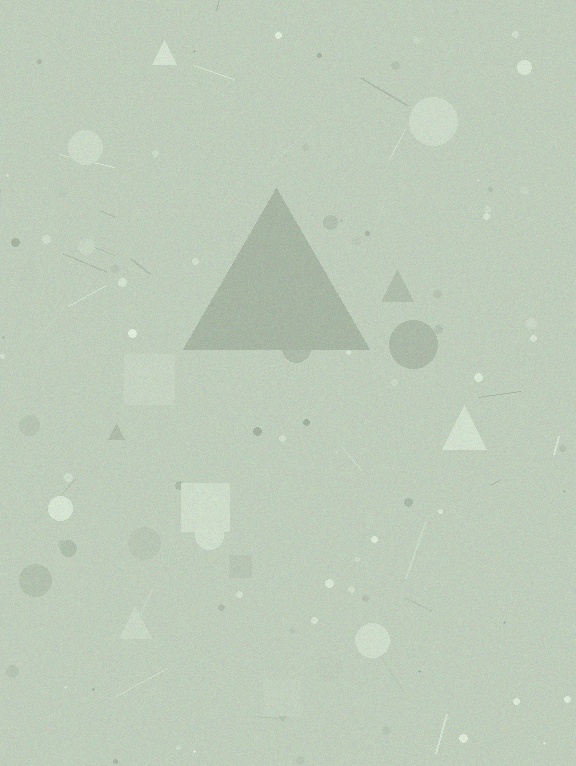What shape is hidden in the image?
A triangle is hidden in the image.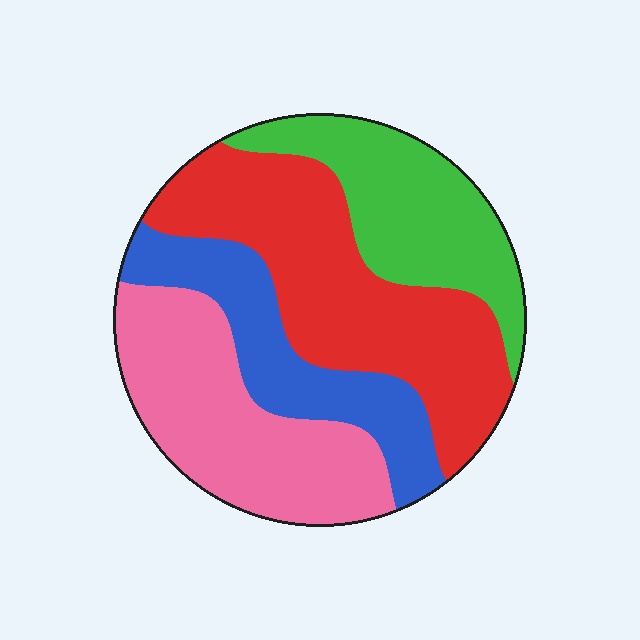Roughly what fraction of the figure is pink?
Pink covers around 25% of the figure.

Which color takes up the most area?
Red, at roughly 35%.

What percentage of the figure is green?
Green covers roughly 20% of the figure.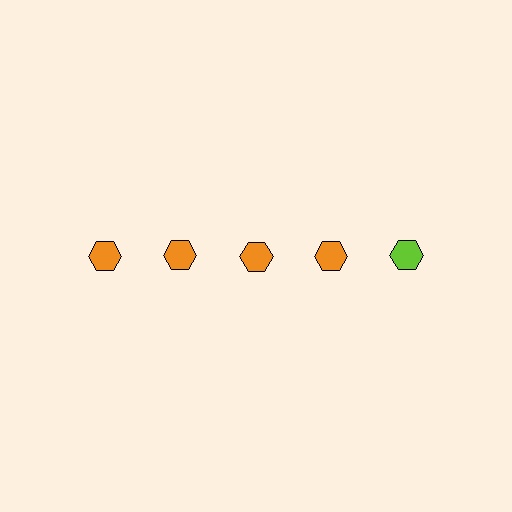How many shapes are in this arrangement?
There are 5 shapes arranged in a grid pattern.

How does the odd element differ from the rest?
It has a different color: lime instead of orange.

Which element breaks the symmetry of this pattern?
The lime hexagon in the top row, rightmost column breaks the symmetry. All other shapes are orange hexagons.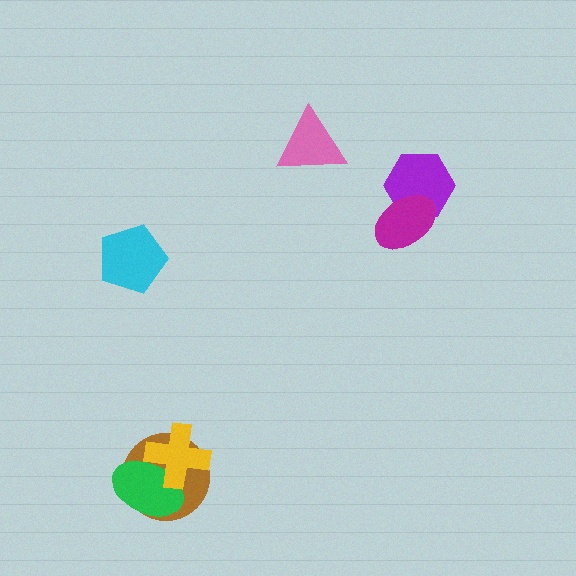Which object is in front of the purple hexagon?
The magenta ellipse is in front of the purple hexagon.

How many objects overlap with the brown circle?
2 objects overlap with the brown circle.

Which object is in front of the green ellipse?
The yellow cross is in front of the green ellipse.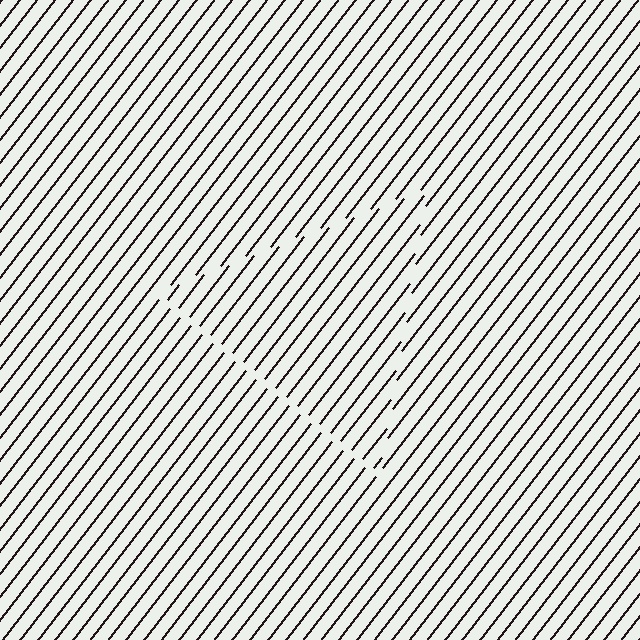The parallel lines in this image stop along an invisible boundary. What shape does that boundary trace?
An illusory triangle. The interior of the shape contains the same grating, shifted by half a period — the contour is defined by the phase discontinuity where line-ends from the inner and outer gratings abut.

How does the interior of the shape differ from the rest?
The interior of the shape contains the same grating, shifted by half a period — the contour is defined by the phase discontinuity where line-ends from the inner and outer gratings abut.